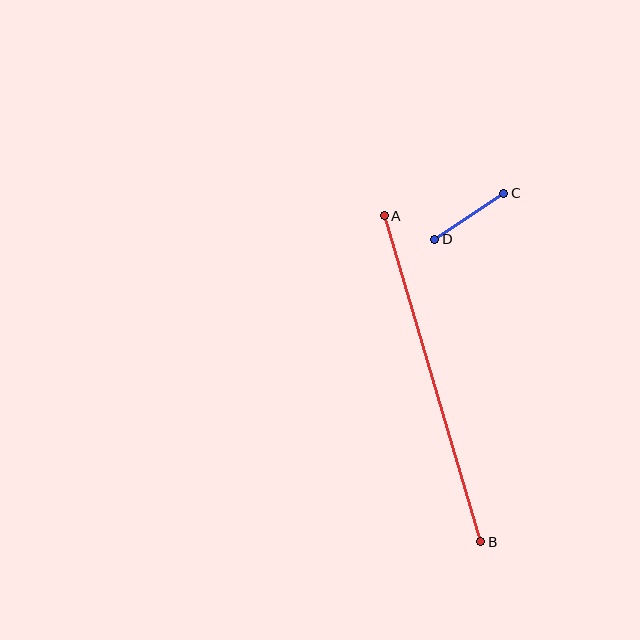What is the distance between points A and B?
The distance is approximately 340 pixels.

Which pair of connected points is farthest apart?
Points A and B are farthest apart.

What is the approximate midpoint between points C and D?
The midpoint is at approximately (469, 216) pixels.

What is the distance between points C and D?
The distance is approximately 83 pixels.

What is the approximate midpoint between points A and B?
The midpoint is at approximately (432, 379) pixels.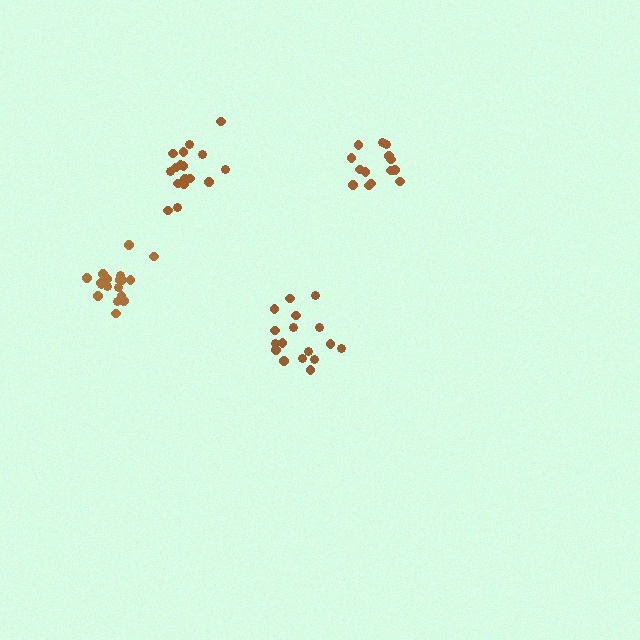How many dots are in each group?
Group 1: 14 dots, Group 2: 17 dots, Group 3: 17 dots, Group 4: 18 dots (66 total).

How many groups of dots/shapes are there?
There are 4 groups.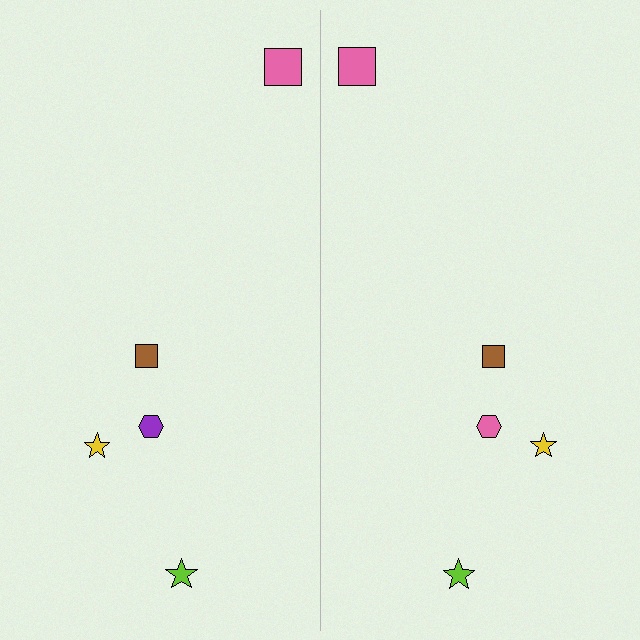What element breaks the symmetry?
The pink hexagon on the right side breaks the symmetry — its mirror counterpart is purple.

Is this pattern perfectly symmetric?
No, the pattern is not perfectly symmetric. The pink hexagon on the right side breaks the symmetry — its mirror counterpart is purple.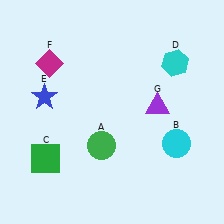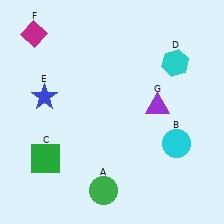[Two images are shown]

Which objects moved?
The objects that moved are: the green circle (A), the magenta diamond (F).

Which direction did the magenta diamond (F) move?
The magenta diamond (F) moved up.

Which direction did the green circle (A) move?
The green circle (A) moved down.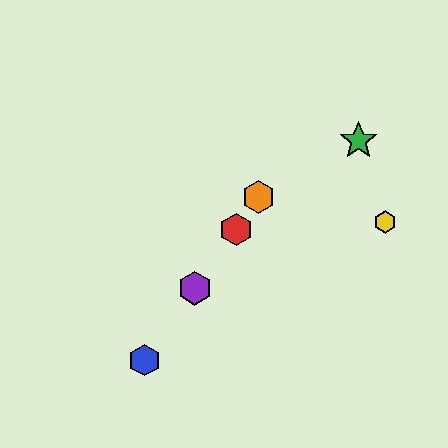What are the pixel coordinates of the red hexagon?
The red hexagon is at (236, 229).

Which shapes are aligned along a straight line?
The red hexagon, the blue hexagon, the purple hexagon, the orange hexagon are aligned along a straight line.